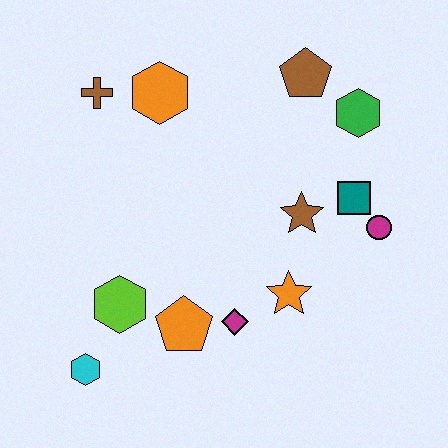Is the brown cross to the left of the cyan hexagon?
No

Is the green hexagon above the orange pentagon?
Yes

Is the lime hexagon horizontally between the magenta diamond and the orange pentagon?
No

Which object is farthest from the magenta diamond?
The brown cross is farthest from the magenta diamond.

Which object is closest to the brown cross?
The orange hexagon is closest to the brown cross.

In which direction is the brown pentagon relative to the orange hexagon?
The brown pentagon is to the right of the orange hexagon.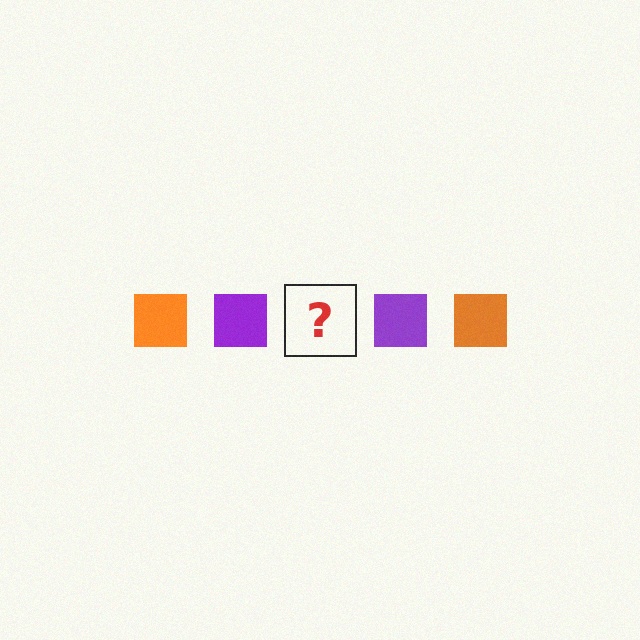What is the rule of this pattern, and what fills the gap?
The rule is that the pattern cycles through orange, purple squares. The gap should be filled with an orange square.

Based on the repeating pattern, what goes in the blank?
The blank should be an orange square.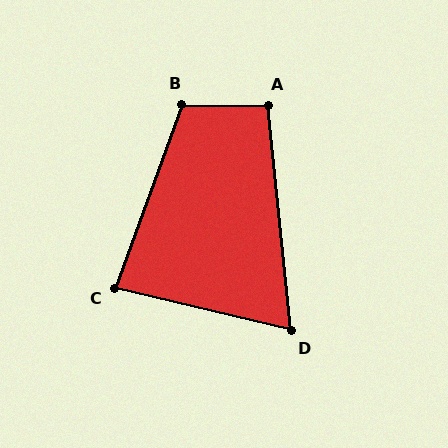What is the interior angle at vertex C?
Approximately 84 degrees (acute).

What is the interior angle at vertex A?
Approximately 96 degrees (obtuse).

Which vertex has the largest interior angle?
B, at approximately 109 degrees.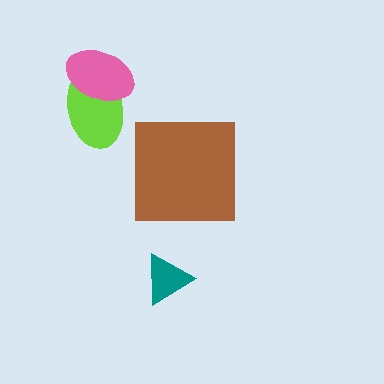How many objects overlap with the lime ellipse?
1 object overlaps with the lime ellipse.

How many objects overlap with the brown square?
0 objects overlap with the brown square.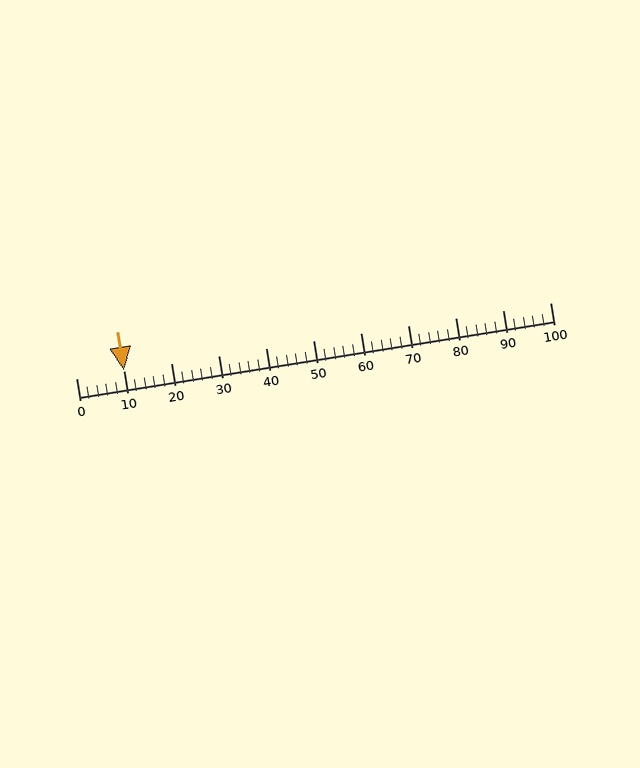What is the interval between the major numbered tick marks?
The major tick marks are spaced 10 units apart.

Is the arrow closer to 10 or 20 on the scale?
The arrow is closer to 10.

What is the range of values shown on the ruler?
The ruler shows values from 0 to 100.